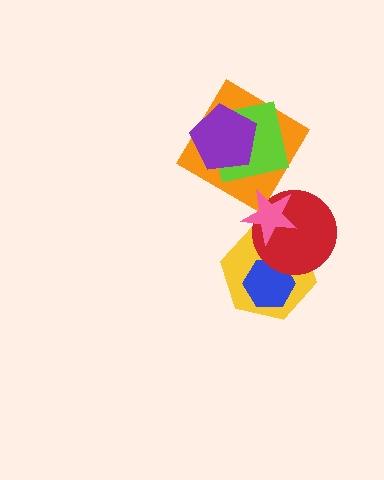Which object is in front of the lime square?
The purple pentagon is in front of the lime square.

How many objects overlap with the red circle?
3 objects overlap with the red circle.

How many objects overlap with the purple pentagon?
2 objects overlap with the purple pentagon.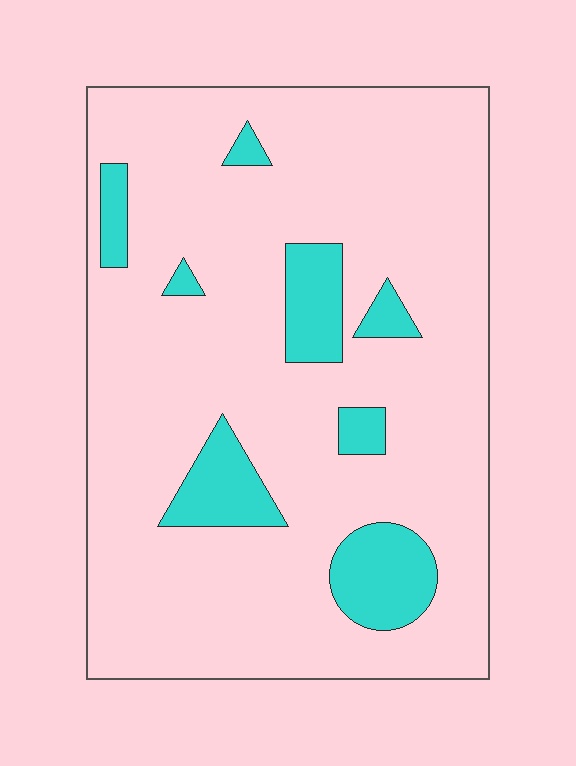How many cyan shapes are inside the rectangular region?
8.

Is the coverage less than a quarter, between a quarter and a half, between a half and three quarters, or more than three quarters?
Less than a quarter.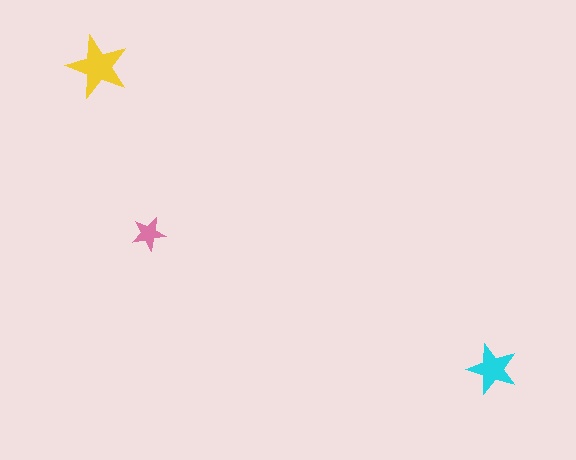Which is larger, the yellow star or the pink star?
The yellow one.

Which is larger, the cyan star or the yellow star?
The yellow one.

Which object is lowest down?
The cyan star is bottommost.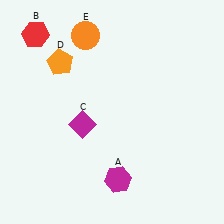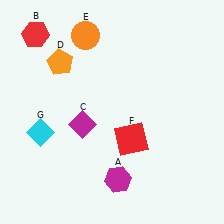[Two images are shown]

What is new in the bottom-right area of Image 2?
A red square (F) was added in the bottom-right area of Image 2.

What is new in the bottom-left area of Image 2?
A cyan diamond (G) was added in the bottom-left area of Image 2.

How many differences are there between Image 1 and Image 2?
There are 2 differences between the two images.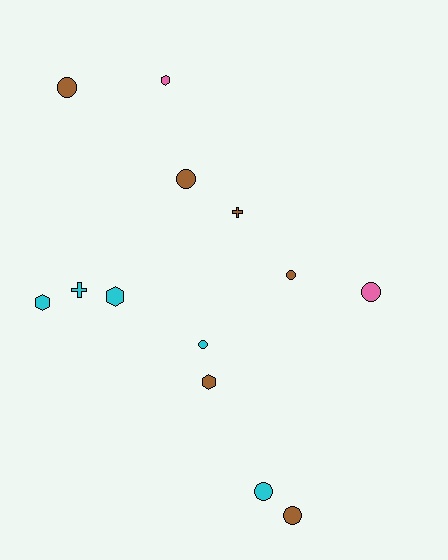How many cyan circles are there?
There are 2 cyan circles.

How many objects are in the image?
There are 13 objects.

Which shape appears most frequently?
Circle, with 7 objects.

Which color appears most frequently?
Brown, with 6 objects.